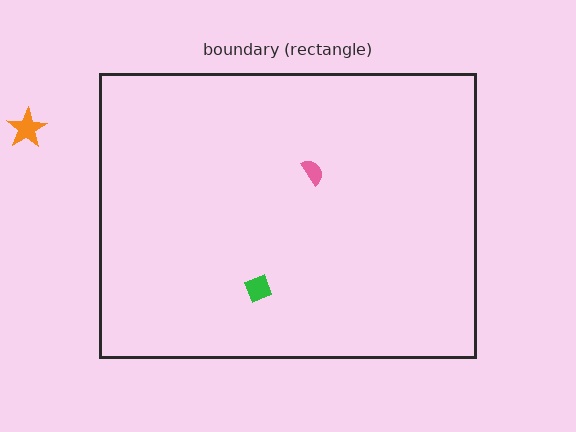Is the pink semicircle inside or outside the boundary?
Inside.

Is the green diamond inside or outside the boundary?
Inside.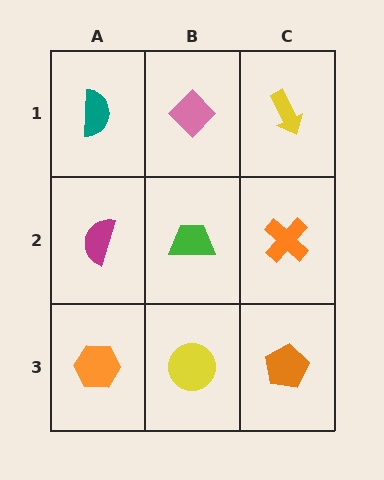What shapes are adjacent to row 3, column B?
A green trapezoid (row 2, column B), an orange hexagon (row 3, column A), an orange pentagon (row 3, column C).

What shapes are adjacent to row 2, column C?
A yellow arrow (row 1, column C), an orange pentagon (row 3, column C), a green trapezoid (row 2, column B).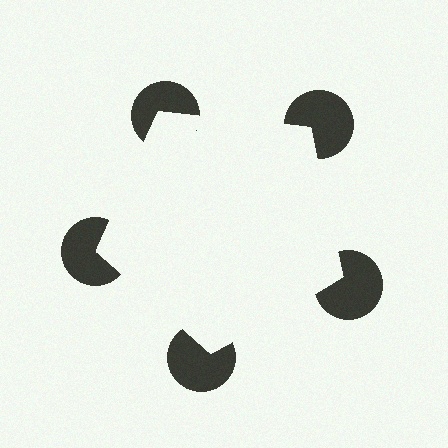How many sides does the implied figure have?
5 sides.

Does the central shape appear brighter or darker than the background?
It typically appears slightly brighter than the background, even though no actual brightness change is drawn.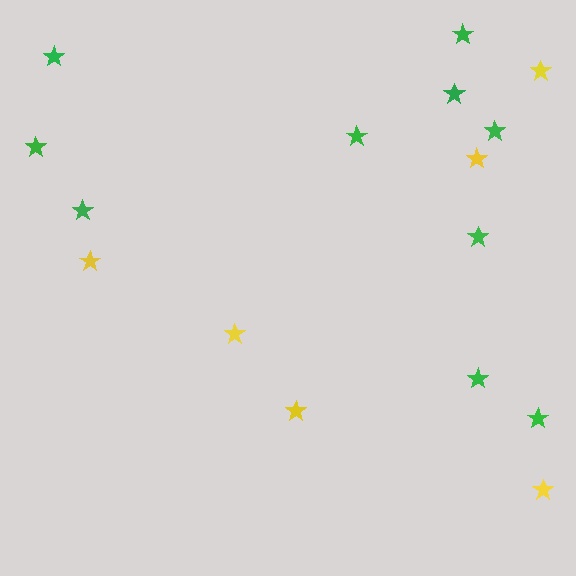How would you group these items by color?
There are 2 groups: one group of green stars (10) and one group of yellow stars (6).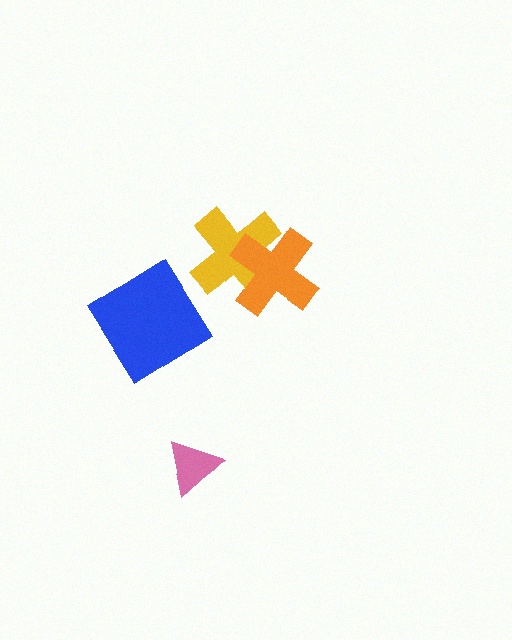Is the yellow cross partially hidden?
Yes, it is partially covered by another shape.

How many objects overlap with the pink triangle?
0 objects overlap with the pink triangle.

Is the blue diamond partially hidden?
No, no other shape covers it.